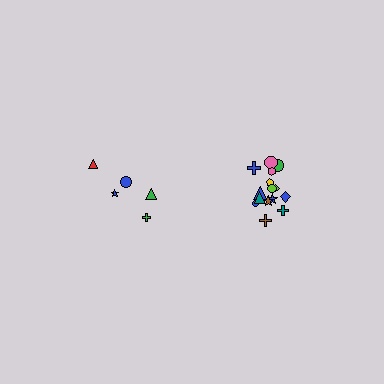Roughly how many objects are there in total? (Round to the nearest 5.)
Roughly 20 objects in total.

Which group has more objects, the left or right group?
The right group.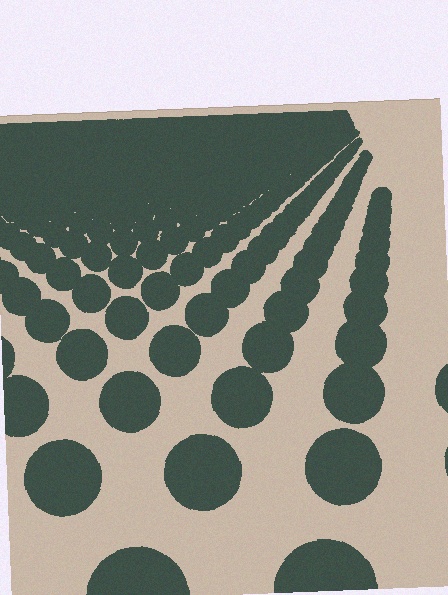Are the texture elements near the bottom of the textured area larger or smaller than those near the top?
Larger. Near the bottom, elements are closer to the viewer and appear at a bigger on-screen size.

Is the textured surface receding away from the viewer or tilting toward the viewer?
The surface is receding away from the viewer. Texture elements get smaller and denser toward the top.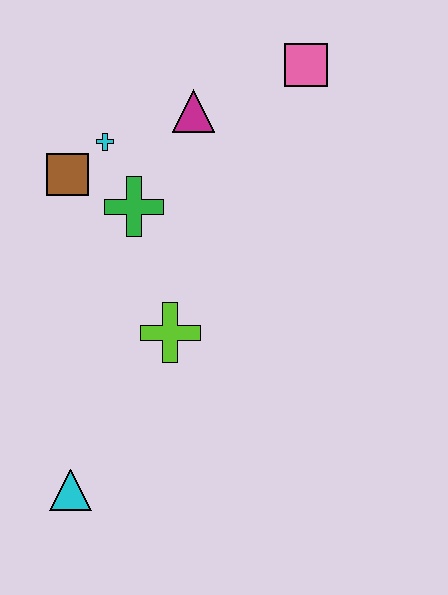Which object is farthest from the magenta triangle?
The cyan triangle is farthest from the magenta triangle.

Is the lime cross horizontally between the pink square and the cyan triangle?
Yes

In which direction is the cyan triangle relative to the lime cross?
The cyan triangle is below the lime cross.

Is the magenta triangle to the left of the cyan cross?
No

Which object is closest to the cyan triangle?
The lime cross is closest to the cyan triangle.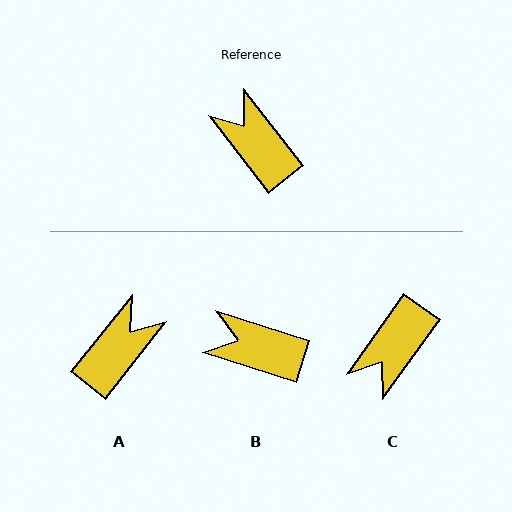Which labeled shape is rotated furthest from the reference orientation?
C, about 107 degrees away.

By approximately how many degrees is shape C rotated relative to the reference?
Approximately 107 degrees counter-clockwise.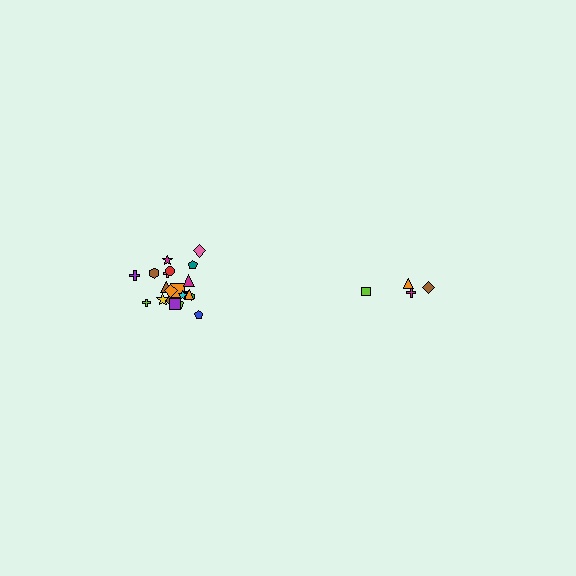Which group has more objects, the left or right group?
The left group.